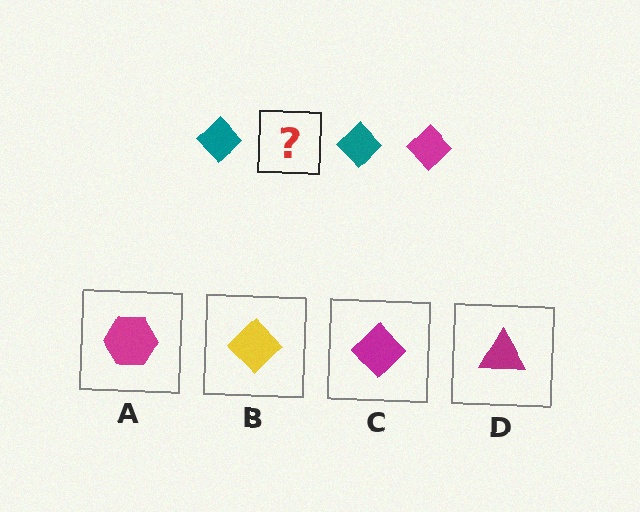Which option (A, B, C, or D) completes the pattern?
C.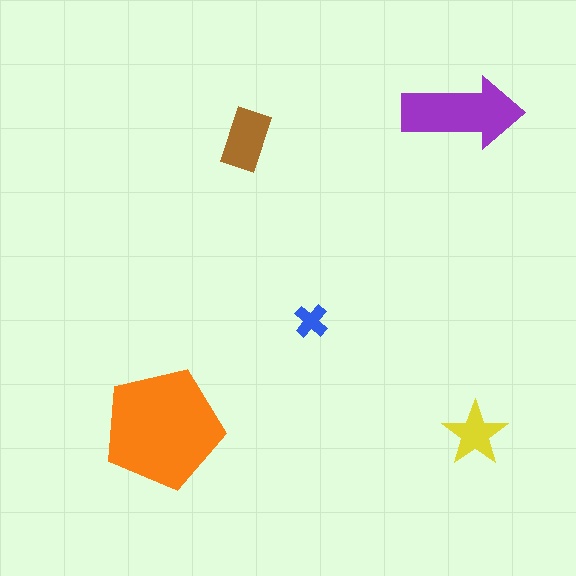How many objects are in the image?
There are 5 objects in the image.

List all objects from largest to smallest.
The orange pentagon, the purple arrow, the brown rectangle, the yellow star, the blue cross.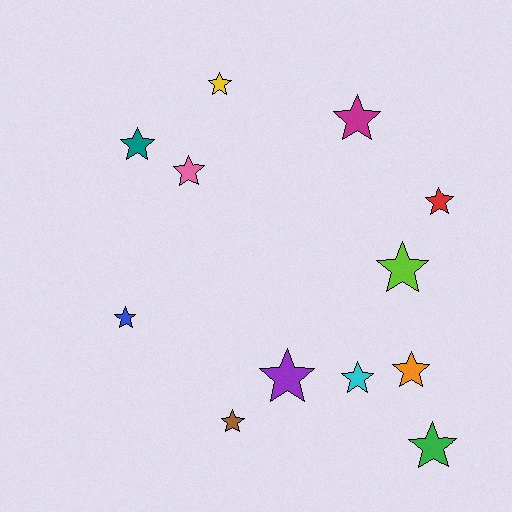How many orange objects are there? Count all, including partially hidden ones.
There is 1 orange object.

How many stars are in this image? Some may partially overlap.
There are 12 stars.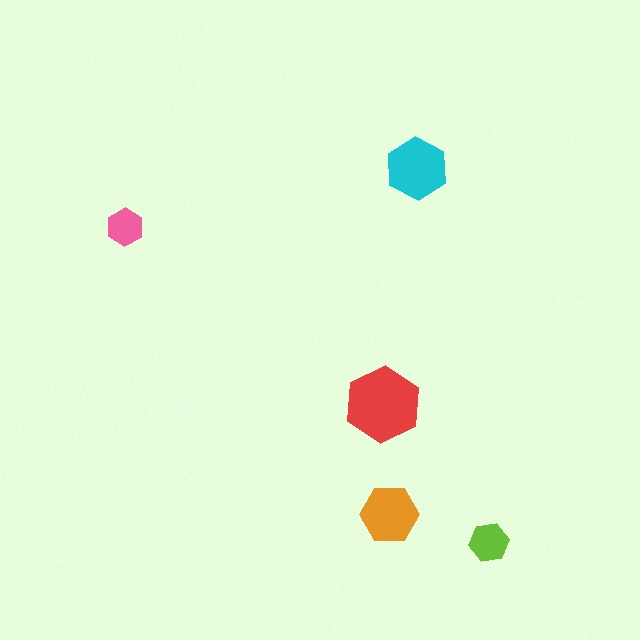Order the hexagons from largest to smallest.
the red one, the cyan one, the orange one, the lime one, the pink one.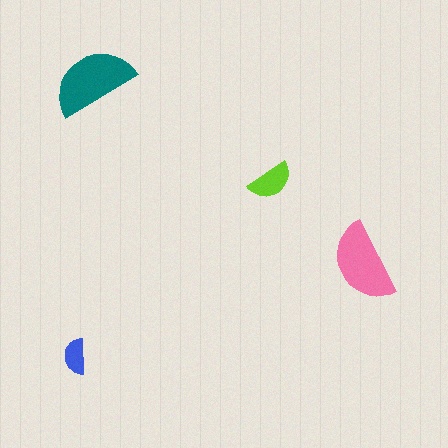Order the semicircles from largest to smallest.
the teal one, the pink one, the lime one, the blue one.